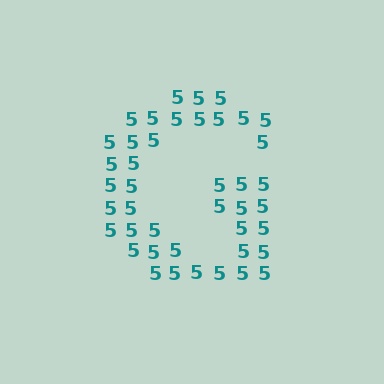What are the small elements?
The small elements are digit 5's.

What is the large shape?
The large shape is the letter G.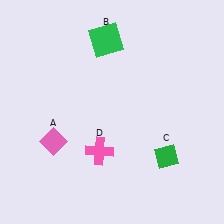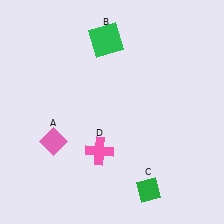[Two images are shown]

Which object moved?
The green diamond (C) moved down.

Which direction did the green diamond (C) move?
The green diamond (C) moved down.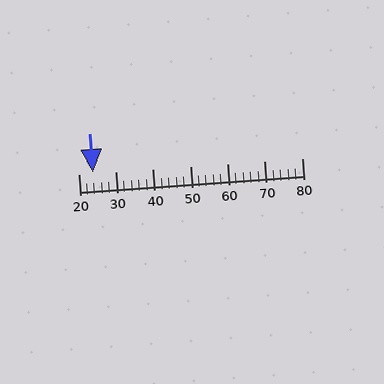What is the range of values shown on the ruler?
The ruler shows values from 20 to 80.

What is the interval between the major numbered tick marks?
The major tick marks are spaced 10 units apart.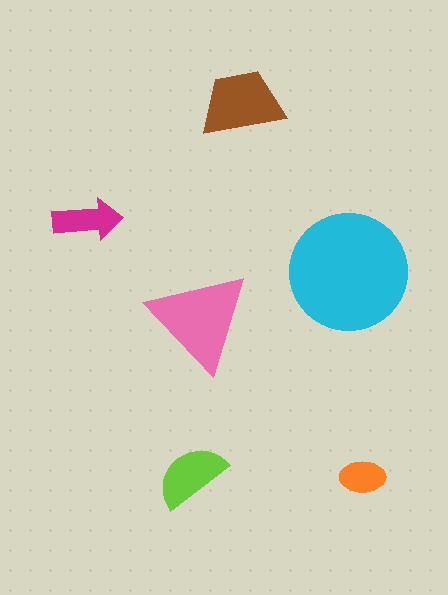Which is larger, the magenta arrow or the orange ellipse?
The magenta arrow.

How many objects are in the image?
There are 6 objects in the image.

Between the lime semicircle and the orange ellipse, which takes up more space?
The lime semicircle.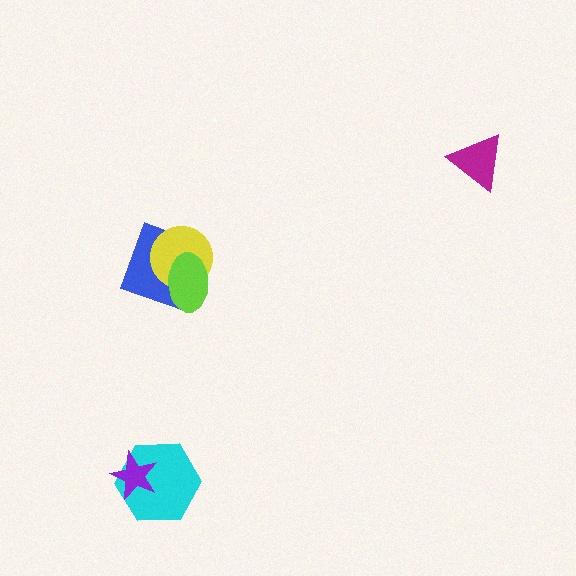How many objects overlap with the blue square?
2 objects overlap with the blue square.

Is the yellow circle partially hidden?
Yes, it is partially covered by another shape.